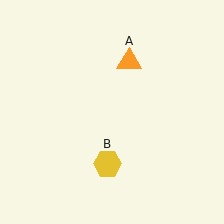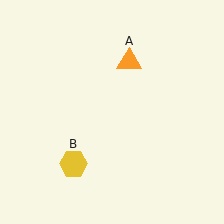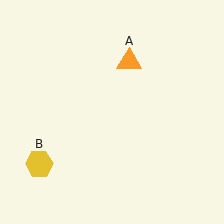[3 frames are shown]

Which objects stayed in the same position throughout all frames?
Orange triangle (object A) remained stationary.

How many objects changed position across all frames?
1 object changed position: yellow hexagon (object B).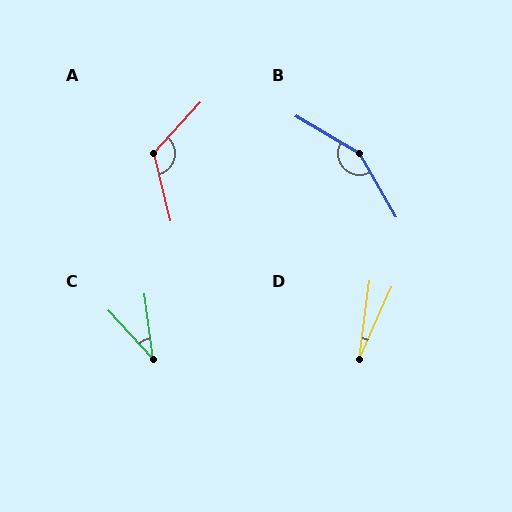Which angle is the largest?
B, at approximately 151 degrees.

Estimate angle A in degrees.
Approximately 124 degrees.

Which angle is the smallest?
D, at approximately 16 degrees.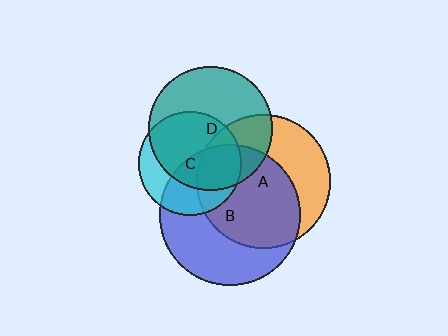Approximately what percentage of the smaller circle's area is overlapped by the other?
Approximately 30%.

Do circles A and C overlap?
Yes.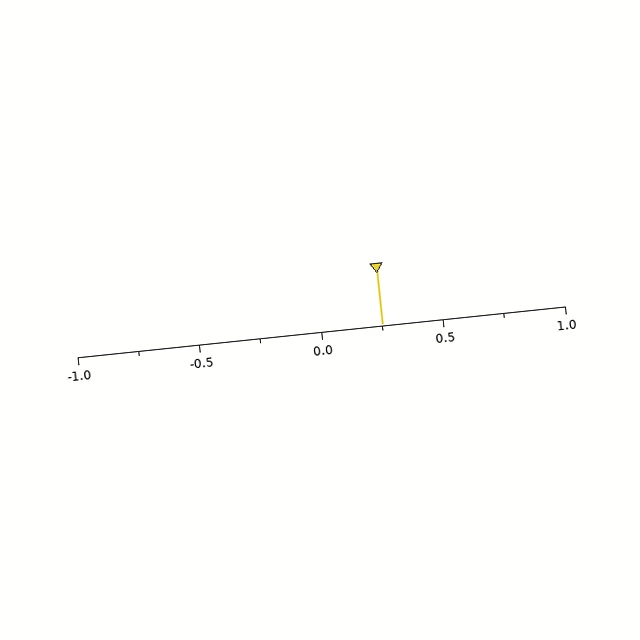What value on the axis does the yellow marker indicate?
The marker indicates approximately 0.25.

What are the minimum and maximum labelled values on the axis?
The axis runs from -1.0 to 1.0.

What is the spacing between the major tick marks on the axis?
The major ticks are spaced 0.5 apart.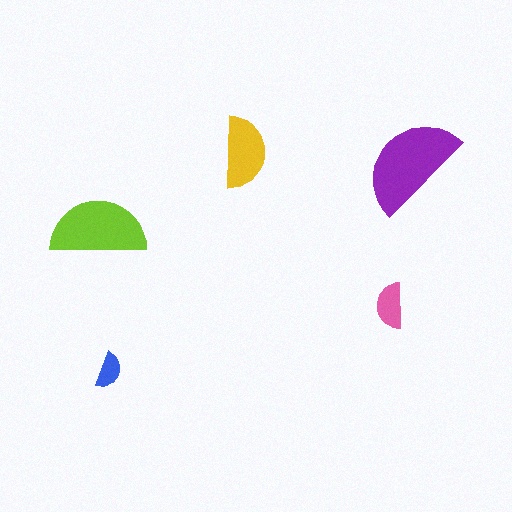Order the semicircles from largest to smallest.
the purple one, the lime one, the yellow one, the pink one, the blue one.